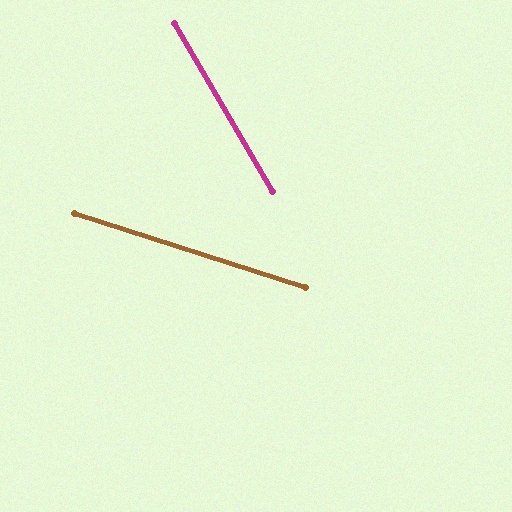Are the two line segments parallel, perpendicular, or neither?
Neither parallel nor perpendicular — they differ by about 42°.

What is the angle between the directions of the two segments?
Approximately 42 degrees.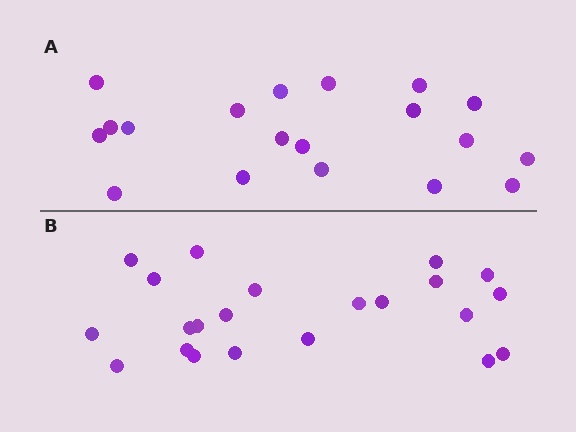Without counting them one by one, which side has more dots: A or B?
Region B (the bottom region) has more dots.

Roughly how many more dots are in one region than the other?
Region B has just a few more — roughly 2 or 3 more dots than region A.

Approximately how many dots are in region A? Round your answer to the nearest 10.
About 20 dots. (The exact count is 19, which rounds to 20.)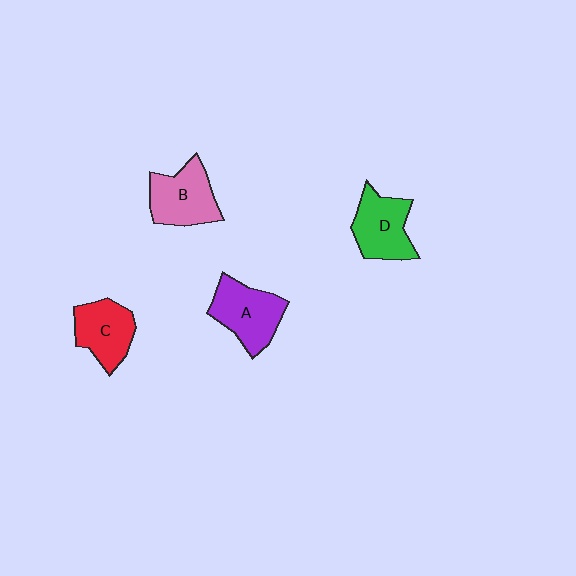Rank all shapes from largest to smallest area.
From largest to smallest: A (purple), B (pink), D (green), C (red).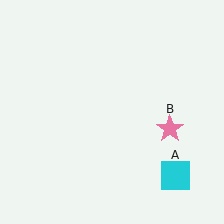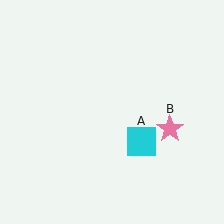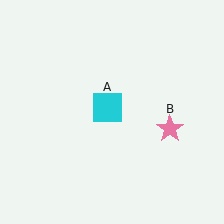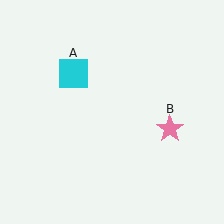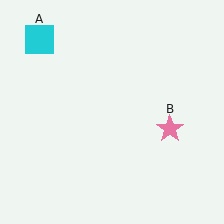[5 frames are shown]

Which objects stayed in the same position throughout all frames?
Pink star (object B) remained stationary.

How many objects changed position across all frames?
1 object changed position: cyan square (object A).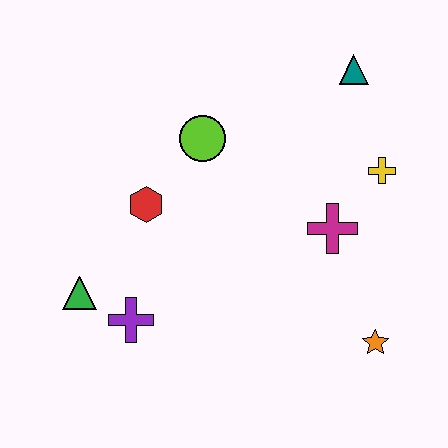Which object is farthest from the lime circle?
The orange star is farthest from the lime circle.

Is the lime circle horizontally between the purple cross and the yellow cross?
Yes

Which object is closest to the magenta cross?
The yellow cross is closest to the magenta cross.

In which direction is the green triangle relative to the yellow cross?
The green triangle is to the left of the yellow cross.